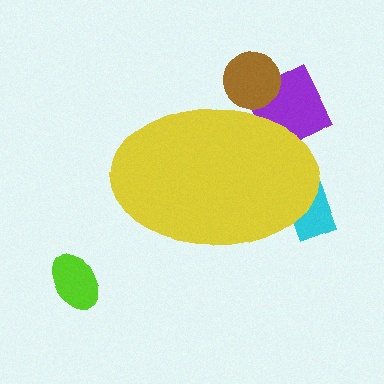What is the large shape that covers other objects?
A yellow ellipse.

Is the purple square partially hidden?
Yes, the purple square is partially hidden behind the yellow ellipse.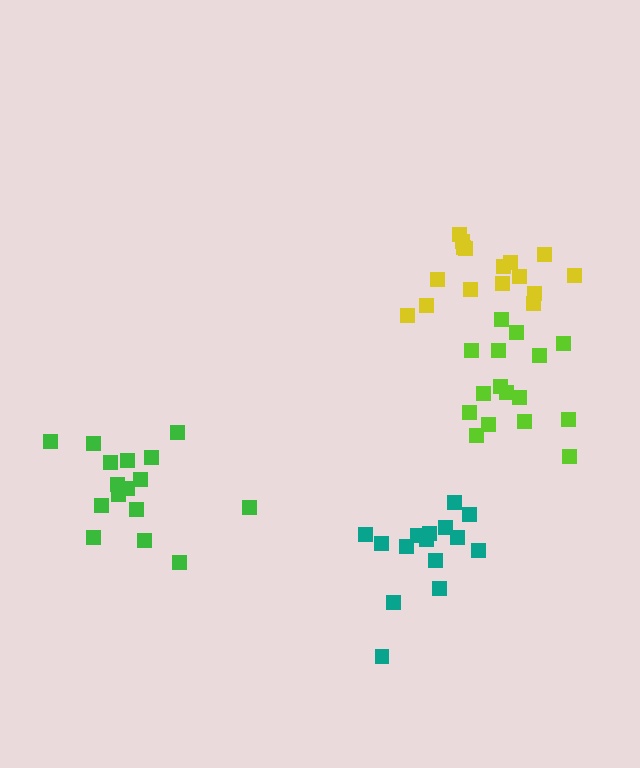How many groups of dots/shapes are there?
There are 4 groups.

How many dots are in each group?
Group 1: 15 dots, Group 2: 16 dots, Group 3: 16 dots, Group 4: 16 dots (63 total).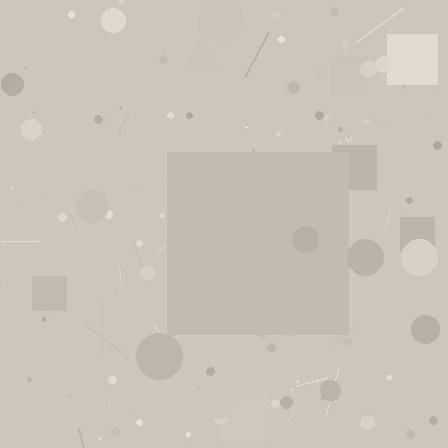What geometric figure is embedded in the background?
A square is embedded in the background.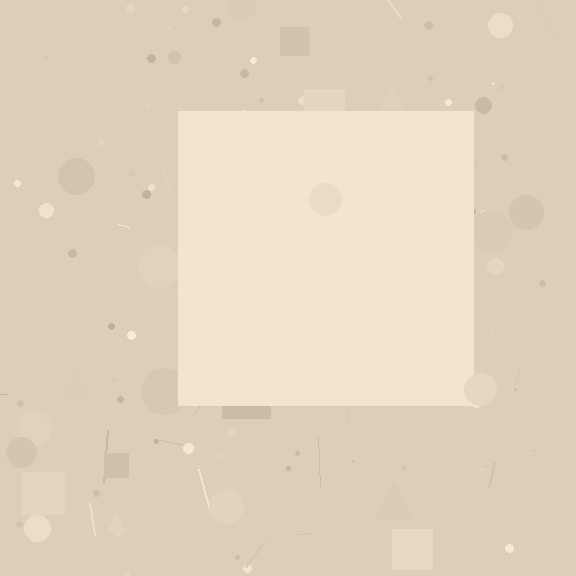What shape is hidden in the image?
A square is hidden in the image.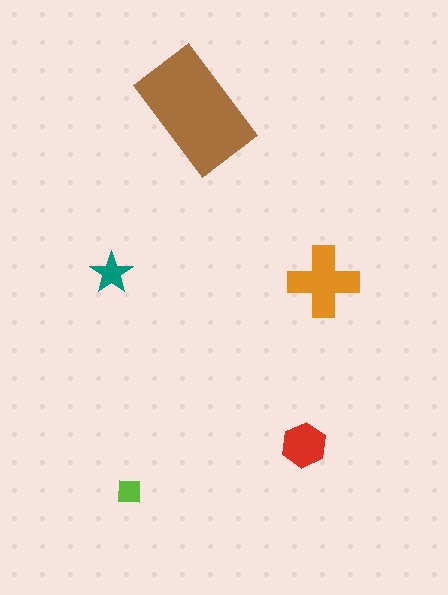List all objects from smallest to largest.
The lime square, the teal star, the red hexagon, the orange cross, the brown rectangle.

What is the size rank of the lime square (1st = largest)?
5th.